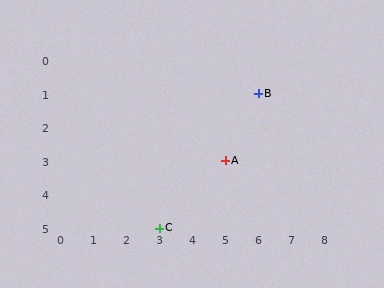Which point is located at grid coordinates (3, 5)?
Point C is at (3, 5).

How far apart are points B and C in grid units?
Points B and C are 3 columns and 4 rows apart (about 5.0 grid units diagonally).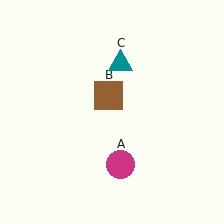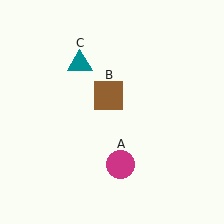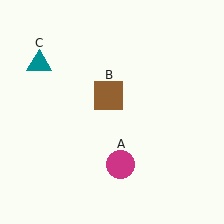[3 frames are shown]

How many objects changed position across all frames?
1 object changed position: teal triangle (object C).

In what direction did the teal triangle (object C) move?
The teal triangle (object C) moved left.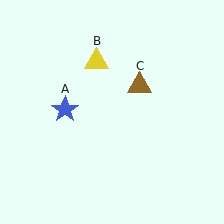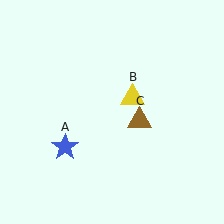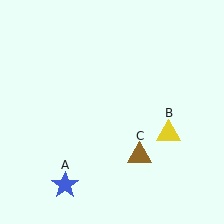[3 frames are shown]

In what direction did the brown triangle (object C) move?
The brown triangle (object C) moved down.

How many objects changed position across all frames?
3 objects changed position: blue star (object A), yellow triangle (object B), brown triangle (object C).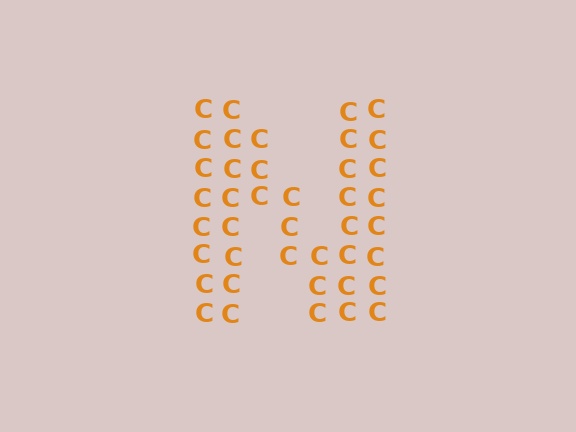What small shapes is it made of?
It is made of small letter C's.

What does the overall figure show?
The overall figure shows the letter N.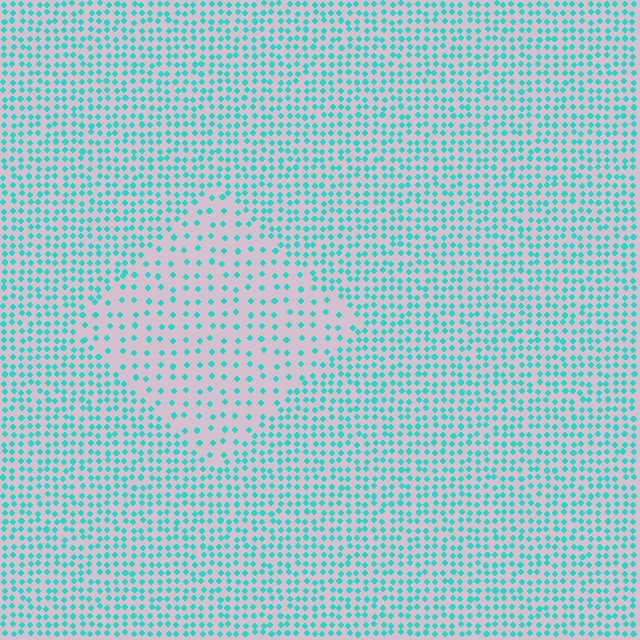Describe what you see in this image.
The image contains small cyan elements arranged at two different densities. A diamond-shaped region is visible where the elements are less densely packed than the surrounding area.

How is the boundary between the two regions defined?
The boundary is defined by a change in element density (approximately 2.2x ratio). All elements are the same color, size, and shape.